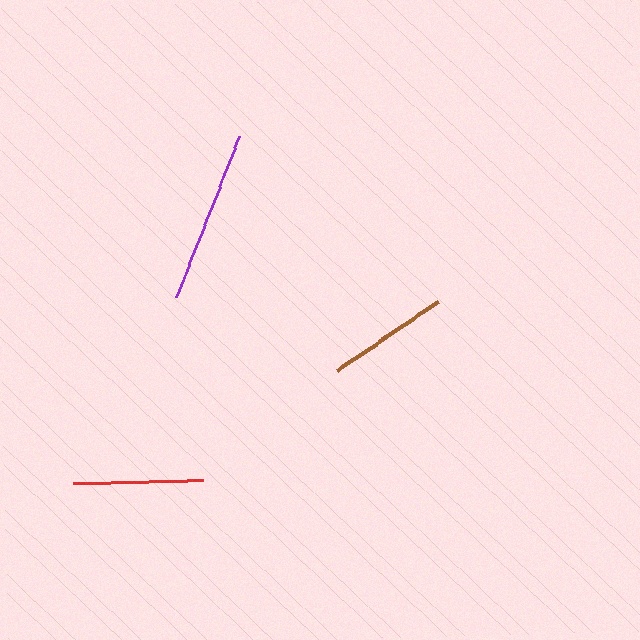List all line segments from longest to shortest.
From longest to shortest: purple, red, brown.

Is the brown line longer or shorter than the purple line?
The purple line is longer than the brown line.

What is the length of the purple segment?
The purple segment is approximately 172 pixels long.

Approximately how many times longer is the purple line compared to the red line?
The purple line is approximately 1.3 times the length of the red line.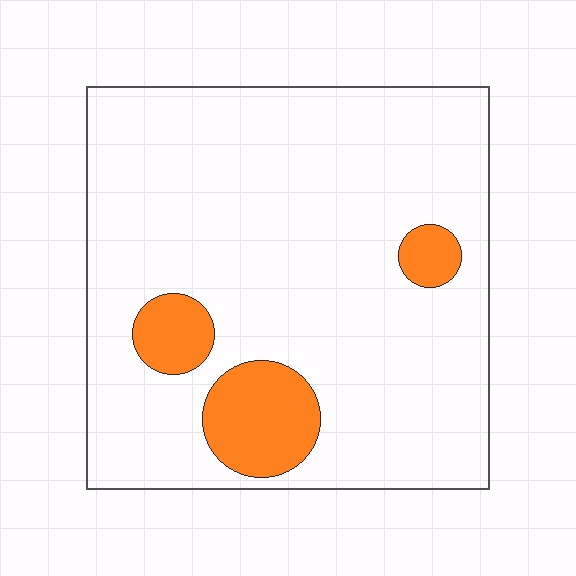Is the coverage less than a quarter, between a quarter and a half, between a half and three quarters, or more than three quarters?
Less than a quarter.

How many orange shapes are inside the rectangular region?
3.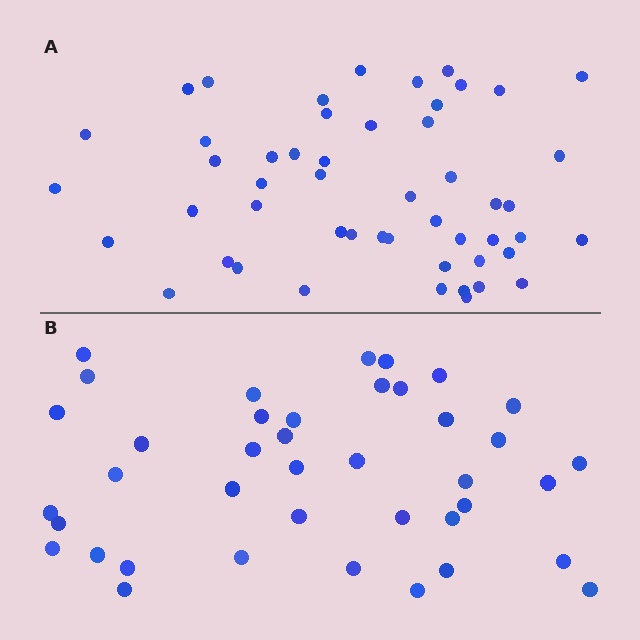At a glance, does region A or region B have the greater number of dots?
Region A (the top region) has more dots.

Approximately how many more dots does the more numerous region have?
Region A has roughly 12 or so more dots than region B.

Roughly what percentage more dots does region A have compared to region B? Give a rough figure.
About 30% more.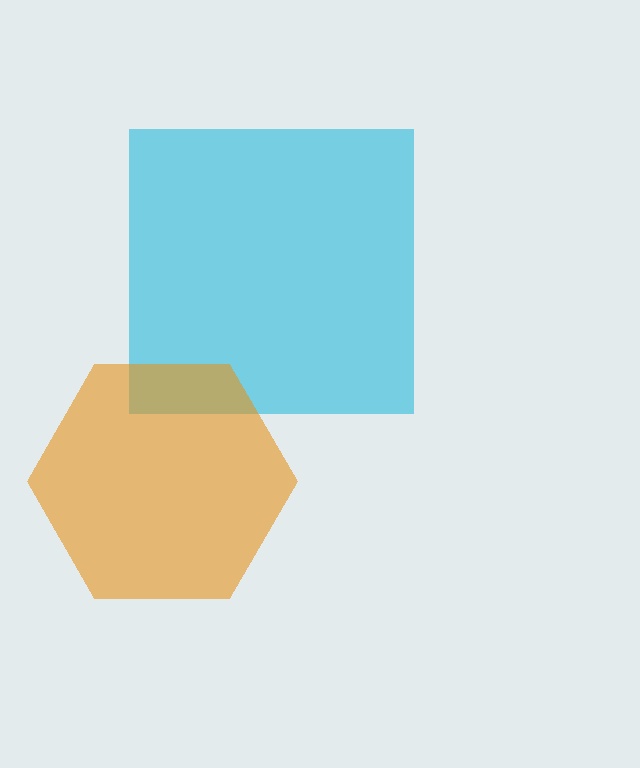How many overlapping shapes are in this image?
There are 2 overlapping shapes in the image.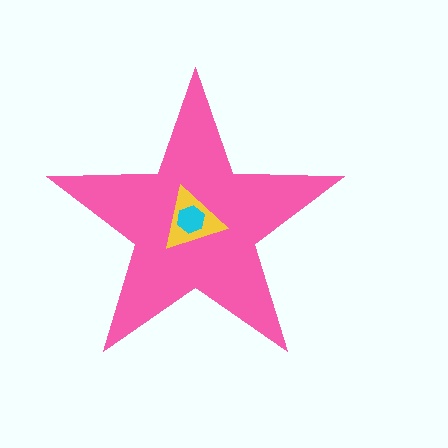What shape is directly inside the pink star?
The yellow triangle.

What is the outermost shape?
The pink star.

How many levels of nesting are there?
3.